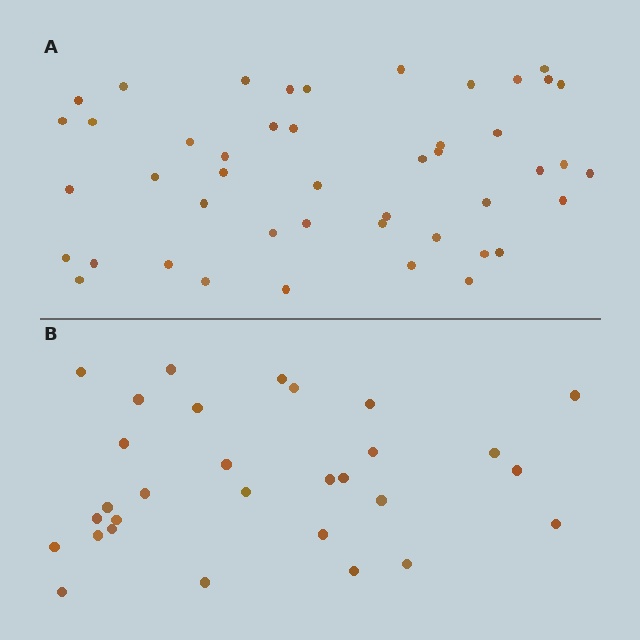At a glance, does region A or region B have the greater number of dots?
Region A (the top region) has more dots.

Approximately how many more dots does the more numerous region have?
Region A has approximately 15 more dots than region B.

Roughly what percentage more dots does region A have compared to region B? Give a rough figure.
About 55% more.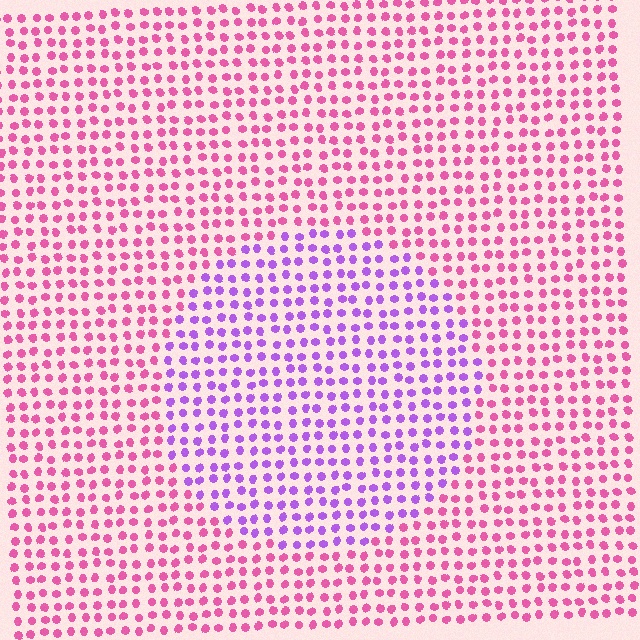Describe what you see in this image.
The image is filled with small pink elements in a uniform arrangement. A circle-shaped region is visible where the elements are tinted to a slightly different hue, forming a subtle color boundary.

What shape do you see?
I see a circle.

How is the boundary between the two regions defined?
The boundary is defined purely by a slight shift in hue (about 49 degrees). Spacing, size, and orientation are identical on both sides.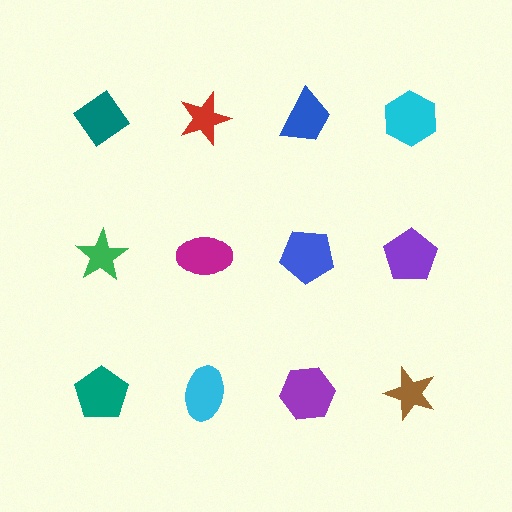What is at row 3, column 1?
A teal pentagon.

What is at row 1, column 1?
A teal diamond.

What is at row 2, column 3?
A blue pentagon.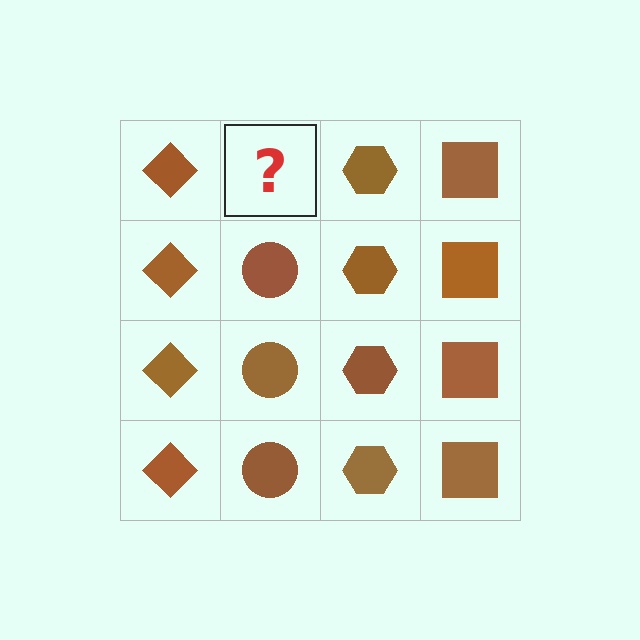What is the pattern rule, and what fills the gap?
The rule is that each column has a consistent shape. The gap should be filled with a brown circle.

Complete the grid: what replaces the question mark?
The question mark should be replaced with a brown circle.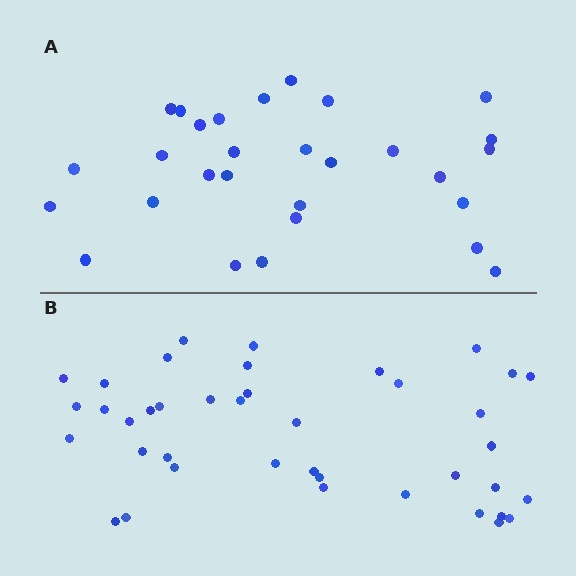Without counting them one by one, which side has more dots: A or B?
Region B (the bottom region) has more dots.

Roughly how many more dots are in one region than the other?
Region B has roughly 12 or so more dots than region A.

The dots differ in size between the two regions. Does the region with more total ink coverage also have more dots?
No. Region A has more total ink coverage because its dots are larger, but region B actually contains more individual dots. Total area can be misleading — the number of items is what matters here.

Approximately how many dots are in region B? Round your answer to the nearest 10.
About 40 dots.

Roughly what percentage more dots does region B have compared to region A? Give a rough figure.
About 40% more.